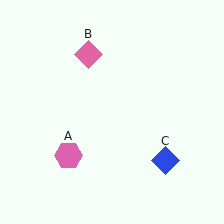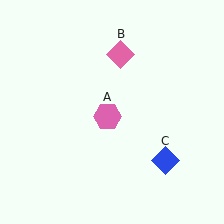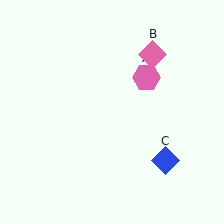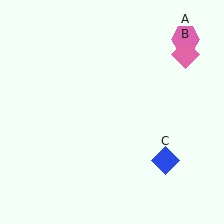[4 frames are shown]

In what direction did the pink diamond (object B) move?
The pink diamond (object B) moved right.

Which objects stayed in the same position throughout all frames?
Blue diamond (object C) remained stationary.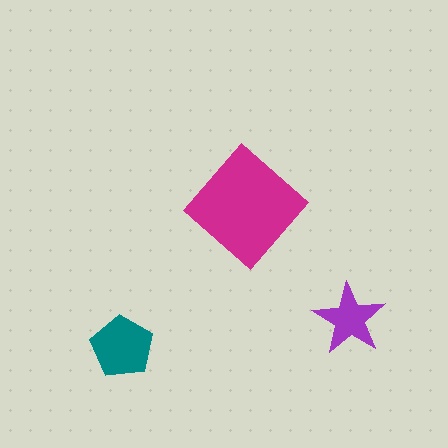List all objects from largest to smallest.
The magenta diamond, the teal pentagon, the purple star.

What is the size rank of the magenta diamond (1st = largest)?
1st.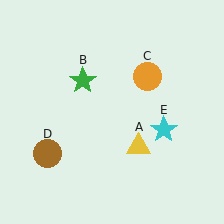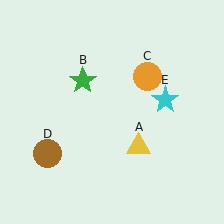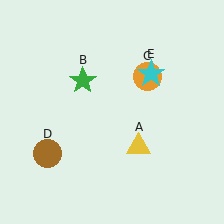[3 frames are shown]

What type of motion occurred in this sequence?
The cyan star (object E) rotated counterclockwise around the center of the scene.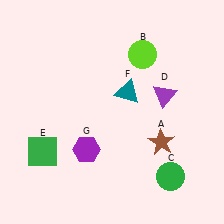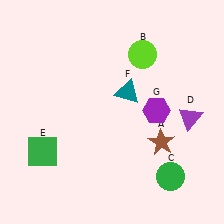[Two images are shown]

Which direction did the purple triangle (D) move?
The purple triangle (D) moved right.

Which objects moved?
The objects that moved are: the purple triangle (D), the purple hexagon (G).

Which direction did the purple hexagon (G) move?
The purple hexagon (G) moved right.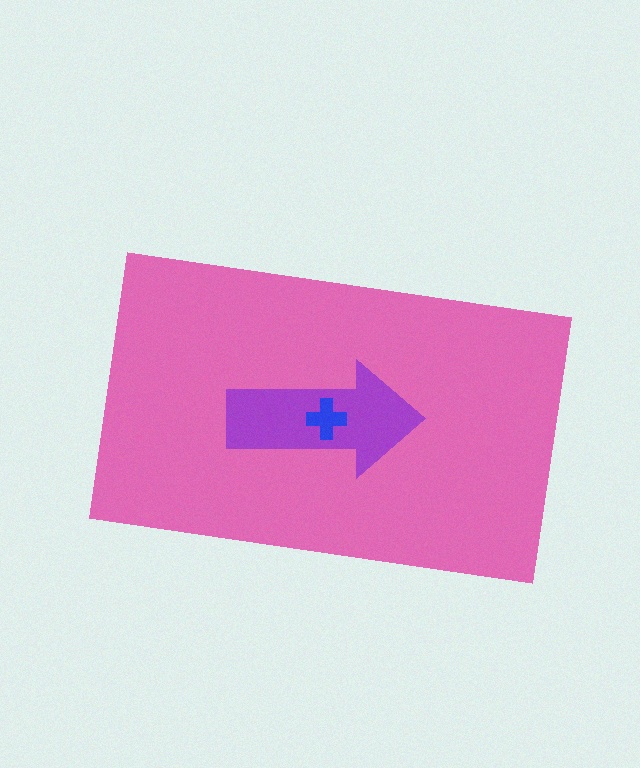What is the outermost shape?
The pink rectangle.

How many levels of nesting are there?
3.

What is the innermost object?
The blue cross.